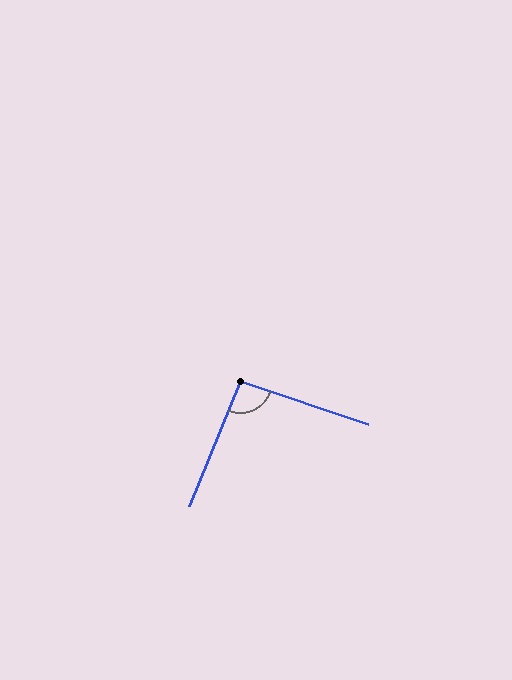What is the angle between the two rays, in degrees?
Approximately 93 degrees.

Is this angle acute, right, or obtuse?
It is approximately a right angle.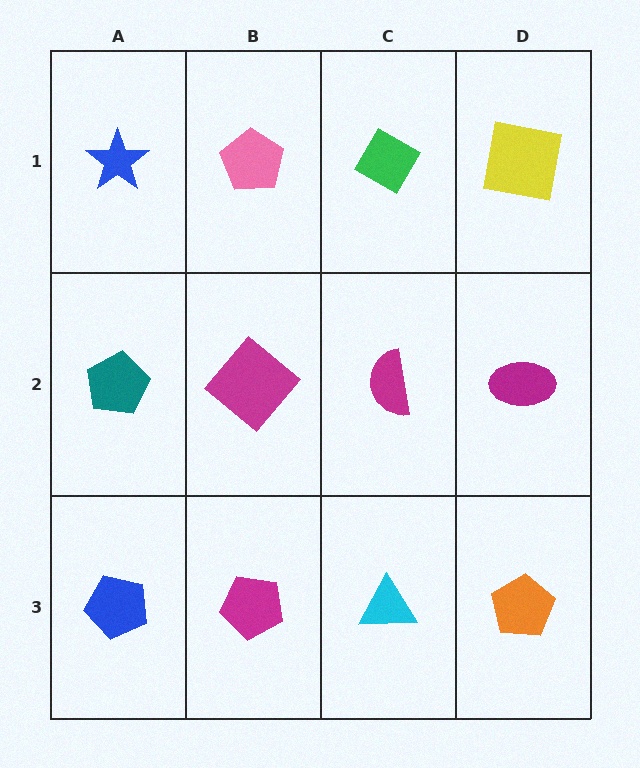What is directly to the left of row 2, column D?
A magenta semicircle.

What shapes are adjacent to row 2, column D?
A yellow square (row 1, column D), an orange pentagon (row 3, column D), a magenta semicircle (row 2, column C).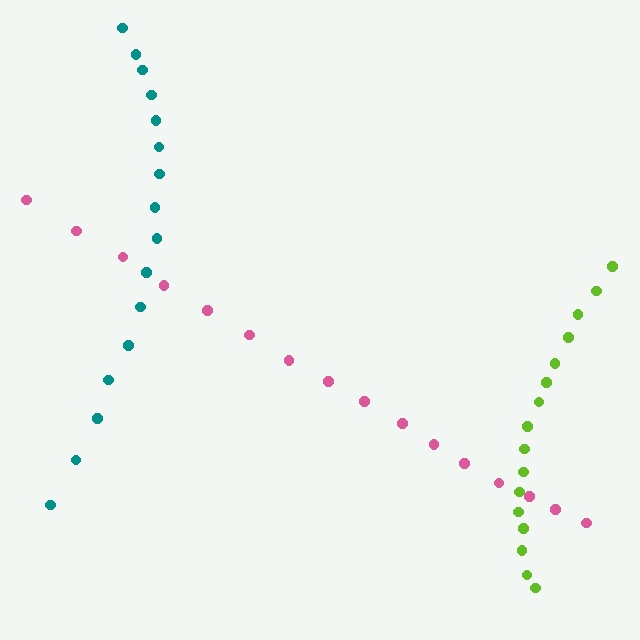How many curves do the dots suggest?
There are 3 distinct paths.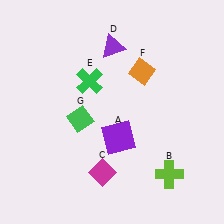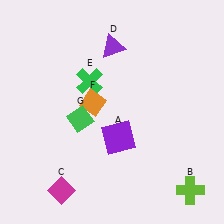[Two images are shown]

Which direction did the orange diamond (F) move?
The orange diamond (F) moved left.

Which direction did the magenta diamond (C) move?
The magenta diamond (C) moved left.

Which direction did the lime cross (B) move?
The lime cross (B) moved right.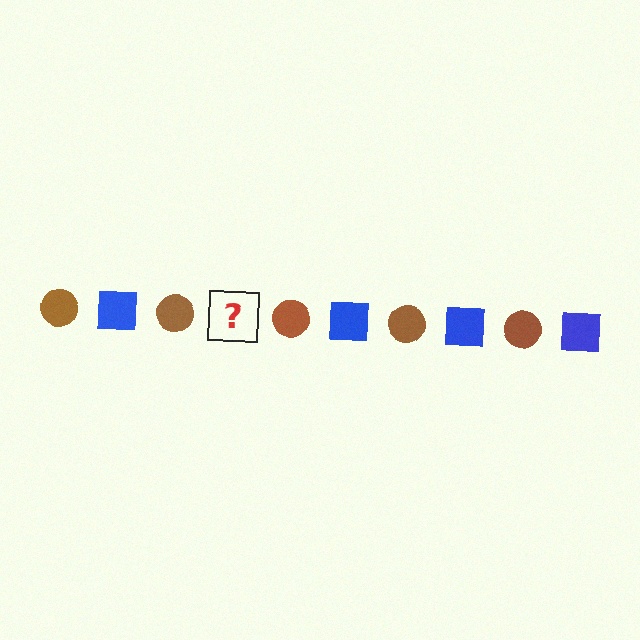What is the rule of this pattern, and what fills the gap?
The rule is that the pattern alternates between brown circle and blue square. The gap should be filled with a blue square.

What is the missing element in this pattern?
The missing element is a blue square.